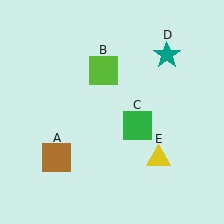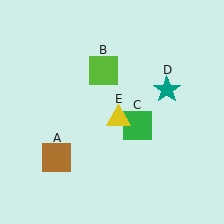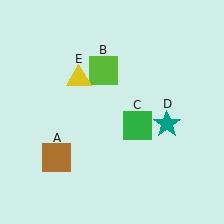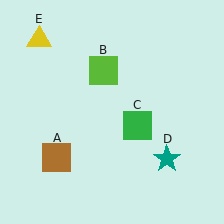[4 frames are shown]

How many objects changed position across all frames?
2 objects changed position: teal star (object D), yellow triangle (object E).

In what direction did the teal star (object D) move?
The teal star (object D) moved down.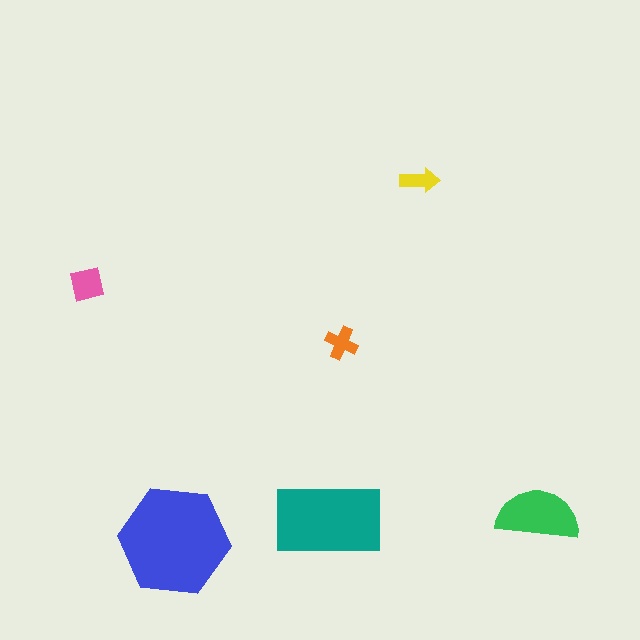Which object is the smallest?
The yellow arrow.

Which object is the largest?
The blue hexagon.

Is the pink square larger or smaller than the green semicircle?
Smaller.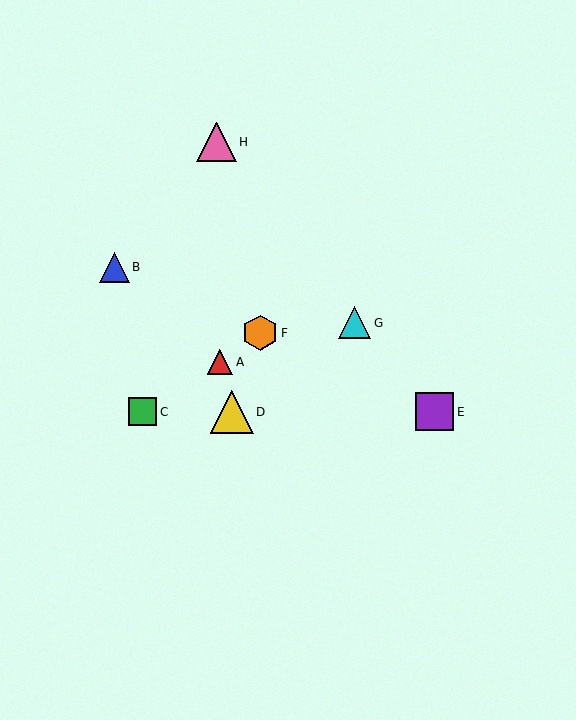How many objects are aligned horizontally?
3 objects (C, D, E) are aligned horizontally.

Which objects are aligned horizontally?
Objects C, D, E are aligned horizontally.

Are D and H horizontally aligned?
No, D is at y≈412 and H is at y≈142.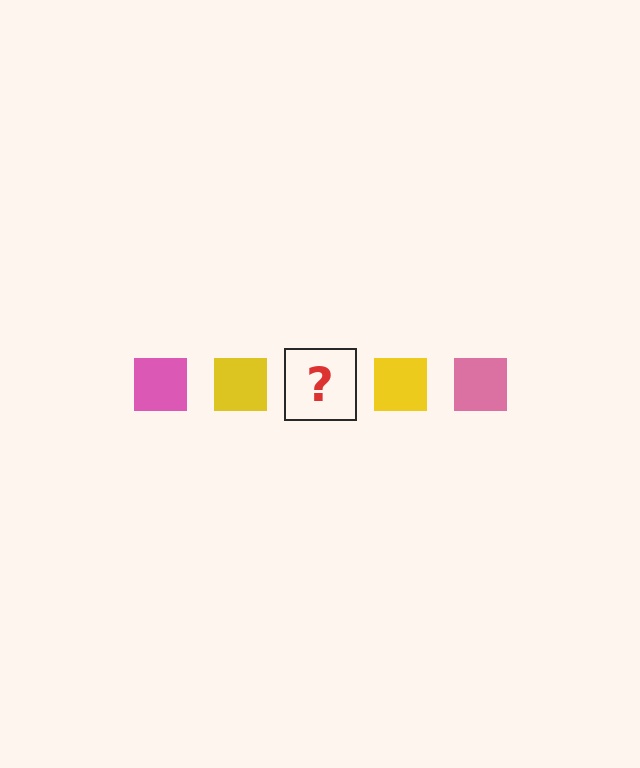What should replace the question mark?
The question mark should be replaced with a pink square.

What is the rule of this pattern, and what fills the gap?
The rule is that the pattern cycles through pink, yellow squares. The gap should be filled with a pink square.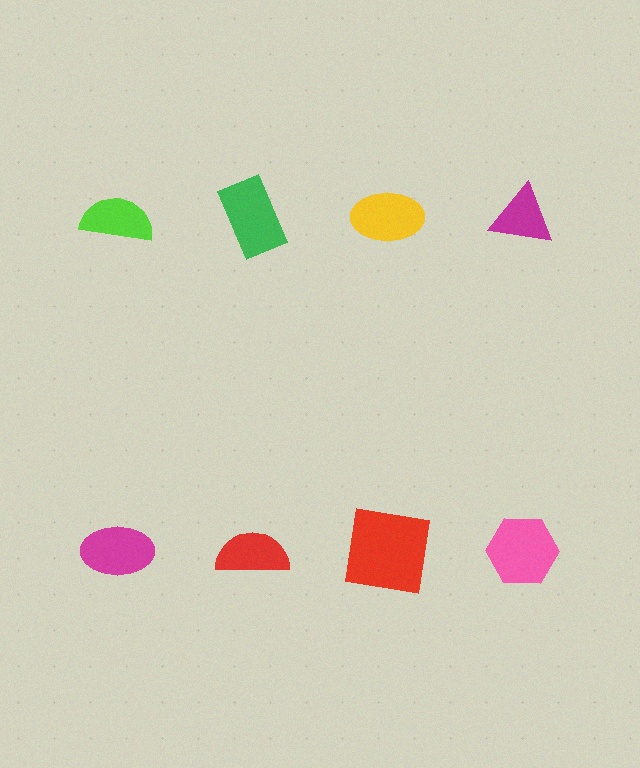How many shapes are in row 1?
4 shapes.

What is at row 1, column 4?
A magenta triangle.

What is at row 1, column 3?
A yellow ellipse.